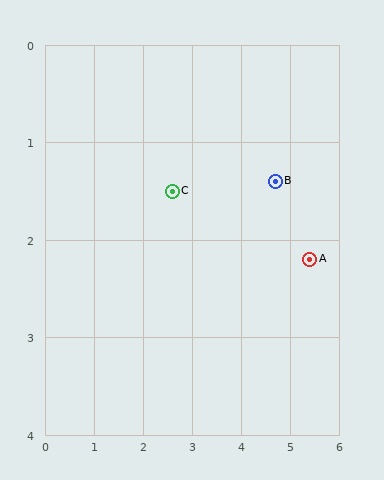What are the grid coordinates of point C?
Point C is at approximately (2.6, 1.5).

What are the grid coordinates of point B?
Point B is at approximately (4.7, 1.4).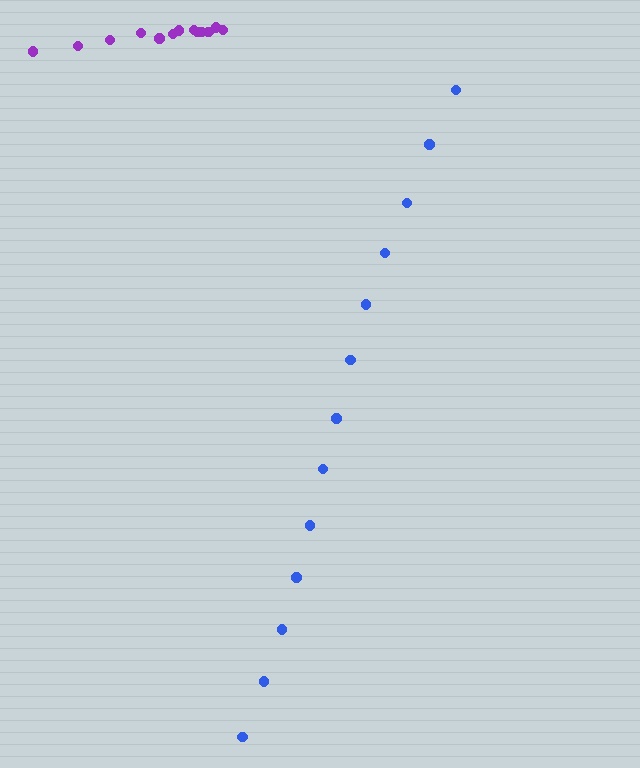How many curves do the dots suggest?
There are 2 distinct paths.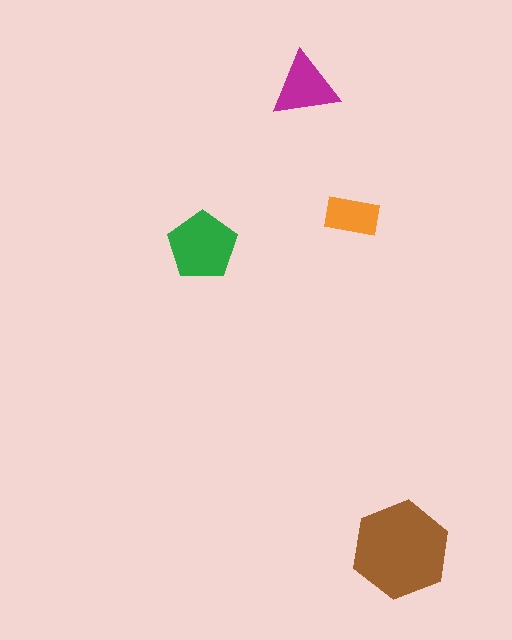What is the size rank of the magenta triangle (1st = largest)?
3rd.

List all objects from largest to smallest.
The brown hexagon, the green pentagon, the magenta triangle, the orange rectangle.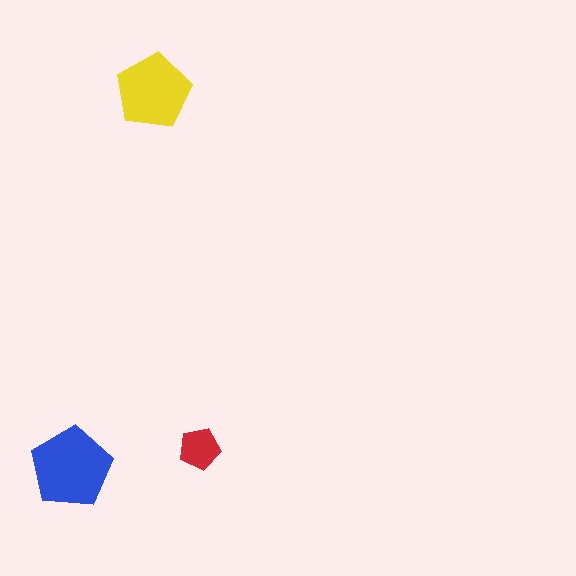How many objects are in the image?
There are 3 objects in the image.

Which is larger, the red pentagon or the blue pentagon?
The blue one.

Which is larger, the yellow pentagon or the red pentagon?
The yellow one.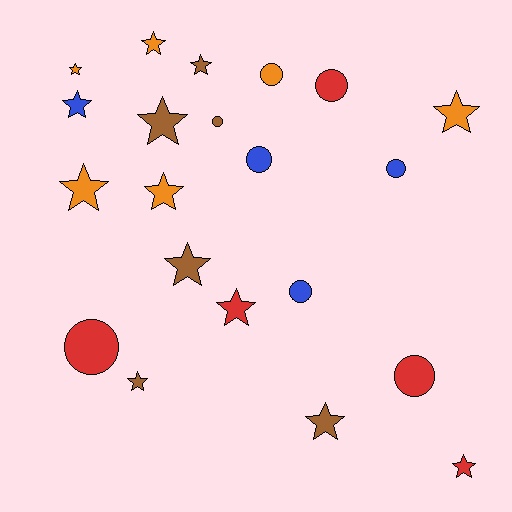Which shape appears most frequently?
Star, with 13 objects.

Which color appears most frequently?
Orange, with 6 objects.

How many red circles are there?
There are 3 red circles.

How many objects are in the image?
There are 21 objects.